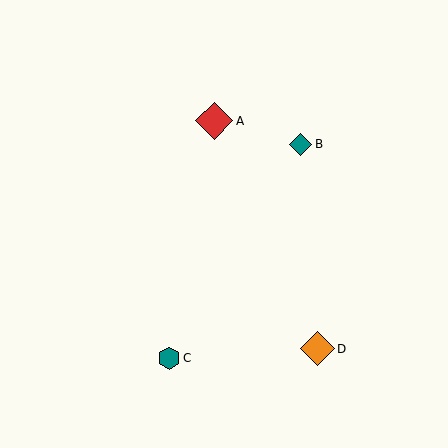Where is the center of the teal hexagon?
The center of the teal hexagon is at (169, 358).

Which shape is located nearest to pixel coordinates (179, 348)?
The teal hexagon (labeled C) at (169, 358) is nearest to that location.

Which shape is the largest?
The red diamond (labeled A) is the largest.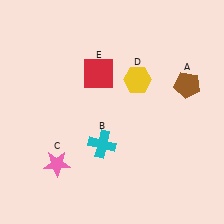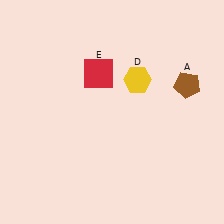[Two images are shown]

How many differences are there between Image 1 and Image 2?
There are 2 differences between the two images.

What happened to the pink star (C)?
The pink star (C) was removed in Image 2. It was in the bottom-left area of Image 1.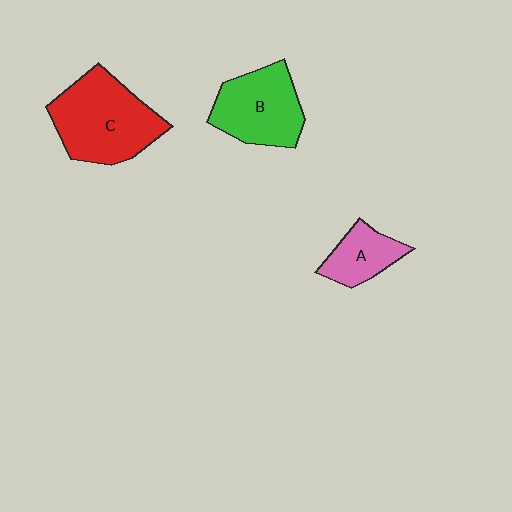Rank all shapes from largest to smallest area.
From largest to smallest: C (red), B (green), A (pink).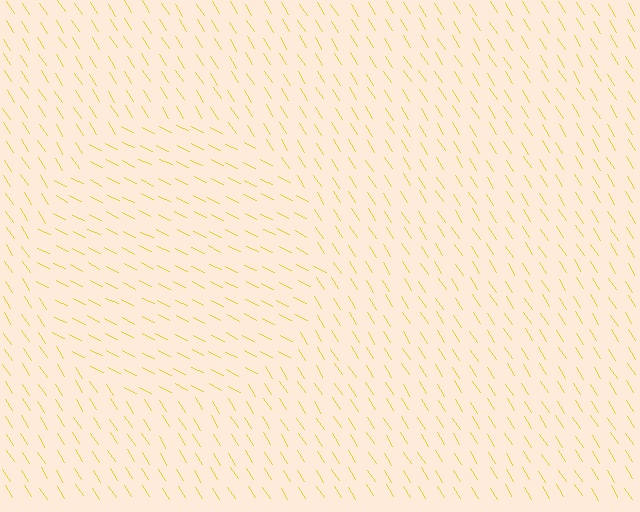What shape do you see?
I see a circle.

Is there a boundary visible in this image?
Yes, there is a texture boundary formed by a change in line orientation.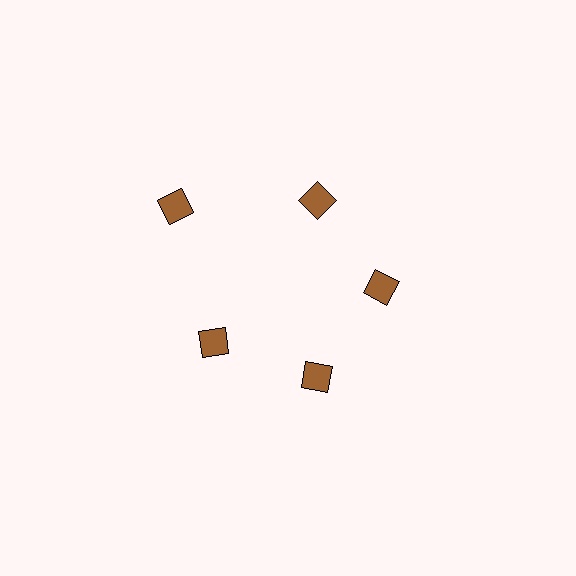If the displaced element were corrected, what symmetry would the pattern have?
It would have 5-fold rotational symmetry — the pattern would map onto itself every 72 degrees.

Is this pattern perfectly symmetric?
No. The 5 brown diamonds are arranged in a ring, but one element near the 10 o'clock position is pushed outward from the center, breaking the 5-fold rotational symmetry.